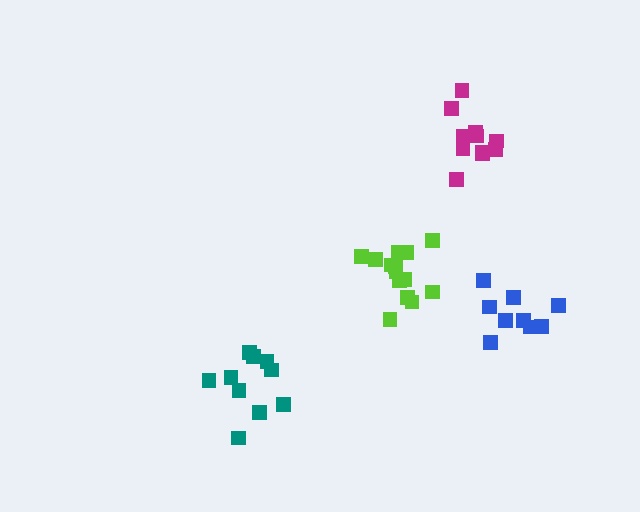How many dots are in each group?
Group 1: 14 dots, Group 2: 10 dots, Group 3: 9 dots, Group 4: 11 dots (44 total).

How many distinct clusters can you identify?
There are 4 distinct clusters.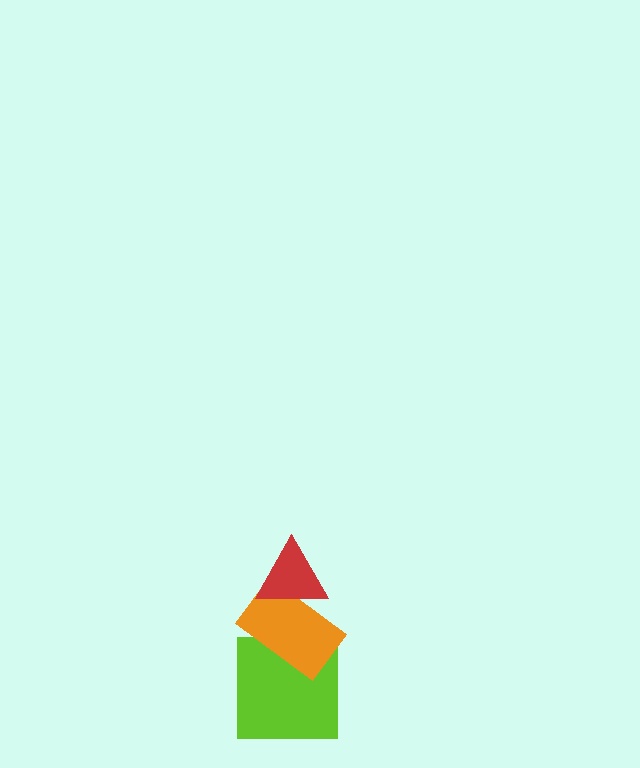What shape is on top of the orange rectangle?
The red triangle is on top of the orange rectangle.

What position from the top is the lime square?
The lime square is 3rd from the top.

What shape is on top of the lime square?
The orange rectangle is on top of the lime square.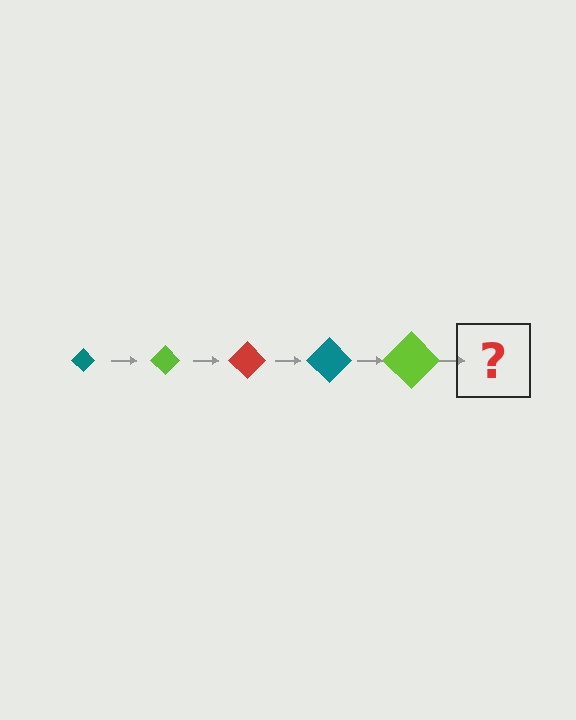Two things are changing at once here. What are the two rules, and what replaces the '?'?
The two rules are that the diamond grows larger each step and the color cycles through teal, lime, and red. The '?' should be a red diamond, larger than the previous one.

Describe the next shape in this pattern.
It should be a red diamond, larger than the previous one.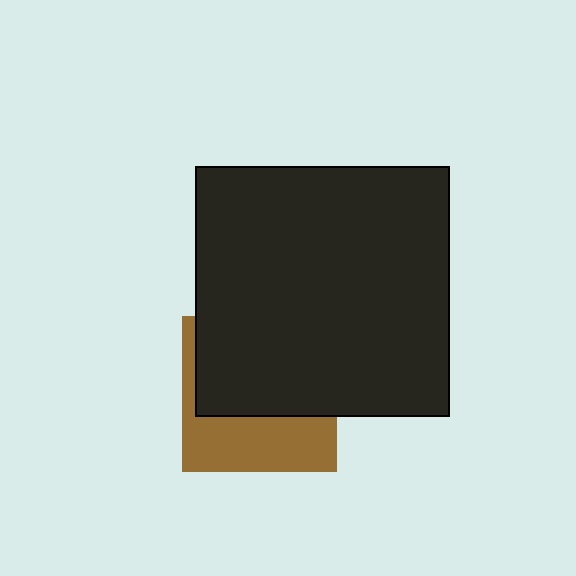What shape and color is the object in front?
The object in front is a black rectangle.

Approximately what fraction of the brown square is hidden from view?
Roughly 60% of the brown square is hidden behind the black rectangle.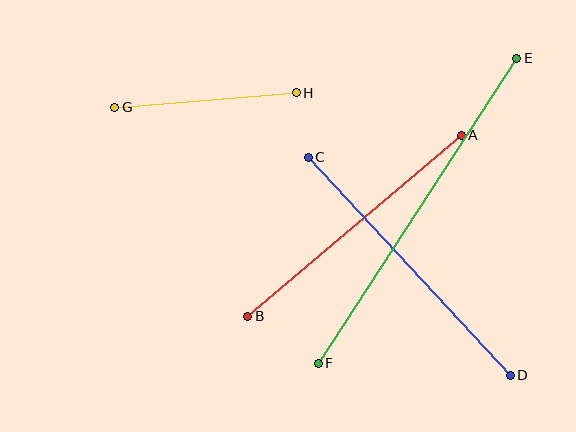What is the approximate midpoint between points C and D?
The midpoint is at approximately (409, 266) pixels.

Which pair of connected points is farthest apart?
Points E and F are farthest apart.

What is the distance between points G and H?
The distance is approximately 182 pixels.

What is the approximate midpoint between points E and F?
The midpoint is at approximately (417, 211) pixels.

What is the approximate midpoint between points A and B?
The midpoint is at approximately (354, 226) pixels.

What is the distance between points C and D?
The distance is approximately 297 pixels.